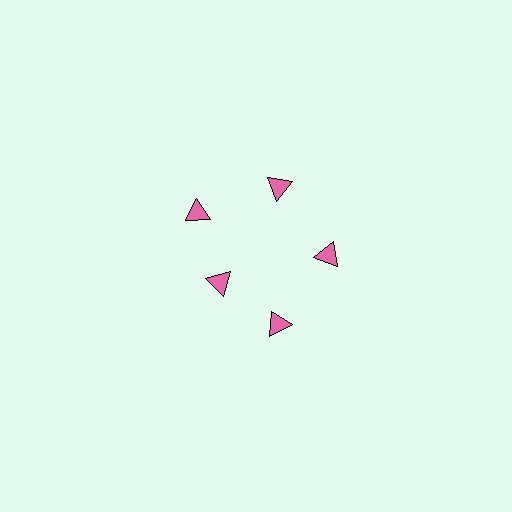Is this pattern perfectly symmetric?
No. The 5 pink triangles are arranged in a ring, but one element near the 8 o'clock position is pulled inward toward the center, breaking the 5-fold rotational symmetry.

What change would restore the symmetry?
The symmetry would be restored by moving it outward, back onto the ring so that all 5 triangles sit at equal angles and equal distance from the center.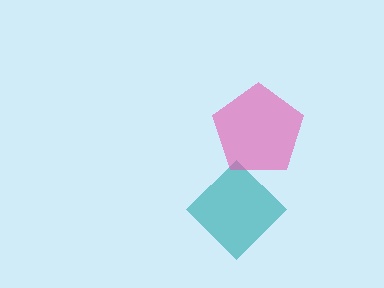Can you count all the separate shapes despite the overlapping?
Yes, there are 2 separate shapes.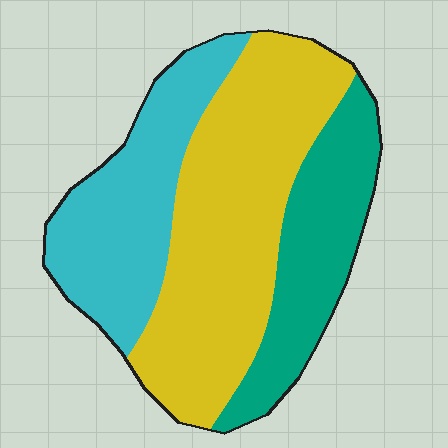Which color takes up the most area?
Yellow, at roughly 45%.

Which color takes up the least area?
Teal, at roughly 25%.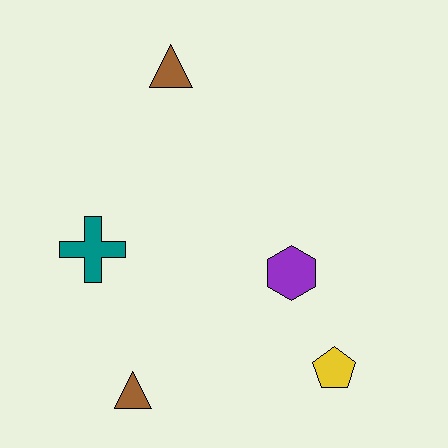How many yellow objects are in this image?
There is 1 yellow object.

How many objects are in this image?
There are 5 objects.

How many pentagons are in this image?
There is 1 pentagon.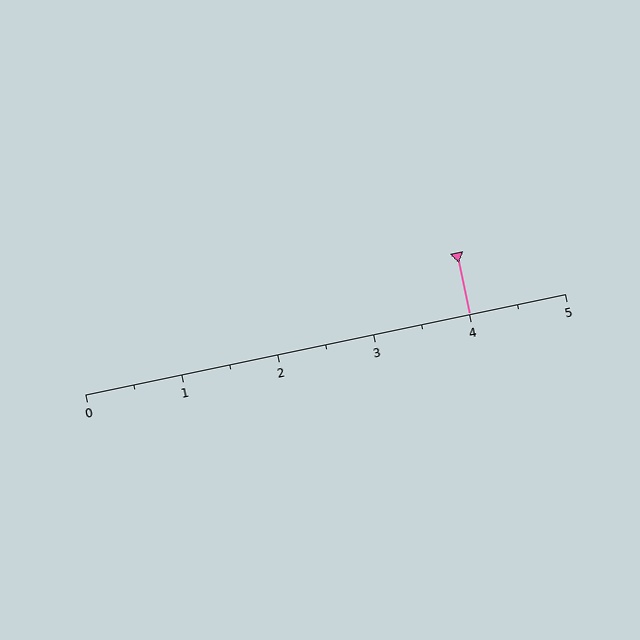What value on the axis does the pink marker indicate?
The marker indicates approximately 4.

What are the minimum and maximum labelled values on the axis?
The axis runs from 0 to 5.